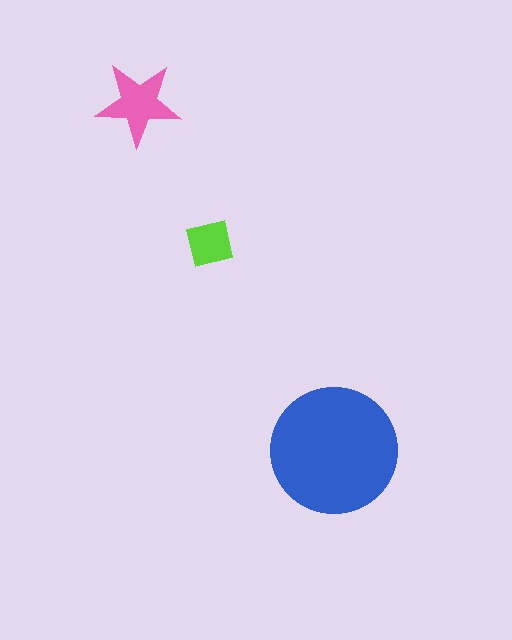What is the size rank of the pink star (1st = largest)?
2nd.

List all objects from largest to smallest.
The blue circle, the pink star, the lime square.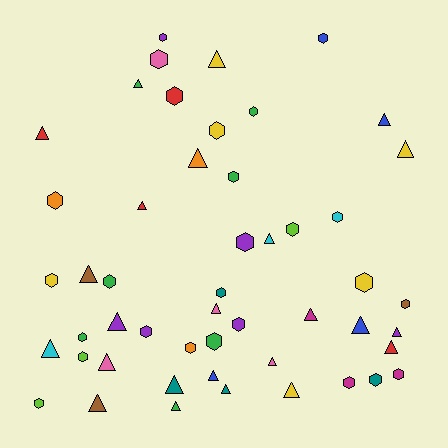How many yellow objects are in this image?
There are 6 yellow objects.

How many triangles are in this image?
There are 24 triangles.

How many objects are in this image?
There are 50 objects.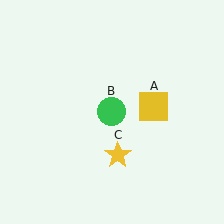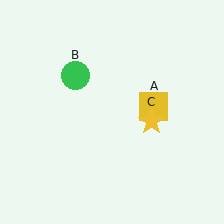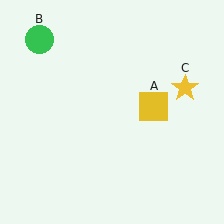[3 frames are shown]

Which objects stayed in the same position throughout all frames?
Yellow square (object A) remained stationary.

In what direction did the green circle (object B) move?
The green circle (object B) moved up and to the left.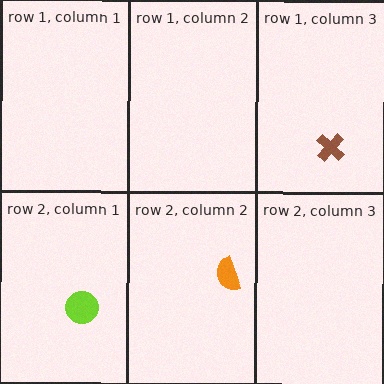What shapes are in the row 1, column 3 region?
The brown cross.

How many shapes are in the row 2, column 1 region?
1.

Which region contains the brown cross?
The row 1, column 3 region.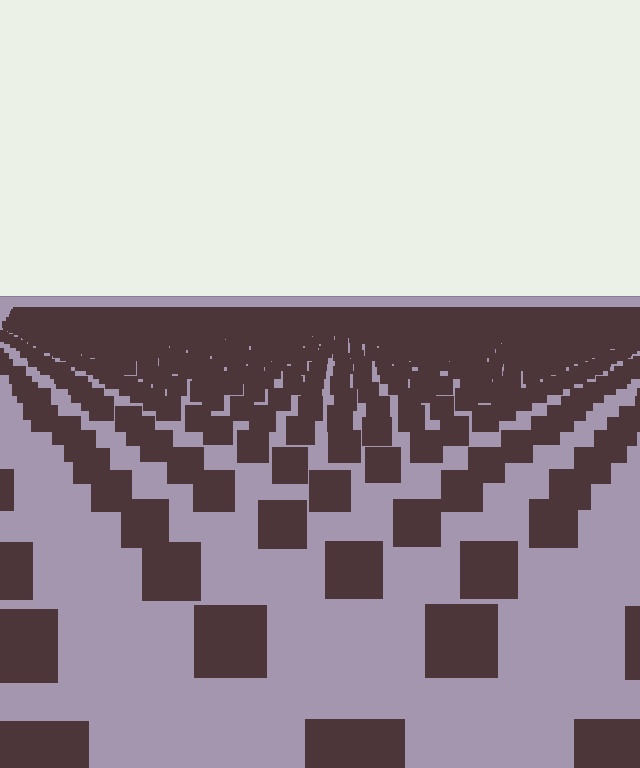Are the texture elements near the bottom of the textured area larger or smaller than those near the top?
Larger. Near the bottom, elements are closer to the viewer and appear at a bigger on-screen size.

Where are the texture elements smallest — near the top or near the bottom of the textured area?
Near the top.